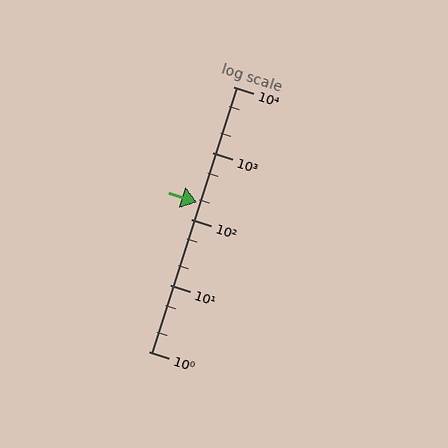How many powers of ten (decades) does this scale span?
The scale spans 4 decades, from 1 to 10000.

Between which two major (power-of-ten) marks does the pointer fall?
The pointer is between 100 and 1000.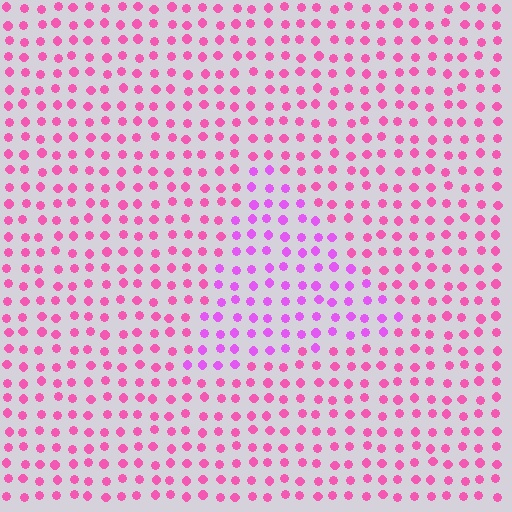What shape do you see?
I see a triangle.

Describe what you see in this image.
The image is filled with small pink elements in a uniform arrangement. A triangle-shaped region is visible where the elements are tinted to a slightly different hue, forming a subtle color boundary.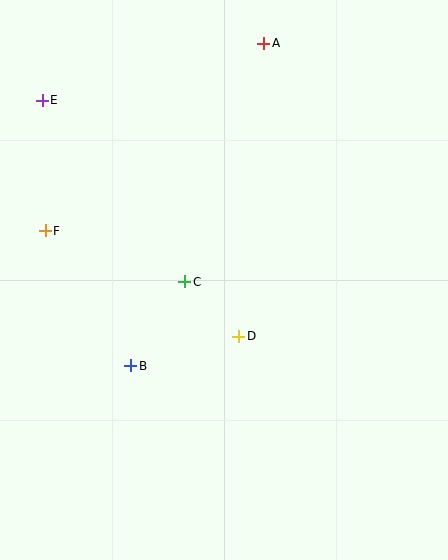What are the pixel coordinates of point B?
Point B is at (131, 366).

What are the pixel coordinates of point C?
Point C is at (185, 282).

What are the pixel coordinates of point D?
Point D is at (239, 336).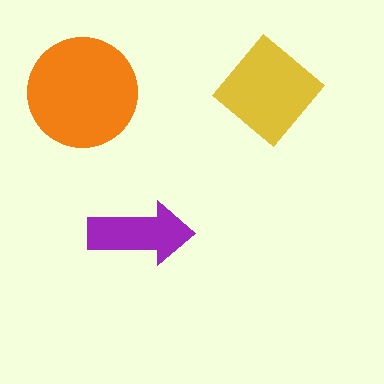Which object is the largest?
The orange circle.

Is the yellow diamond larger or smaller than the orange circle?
Smaller.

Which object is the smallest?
The purple arrow.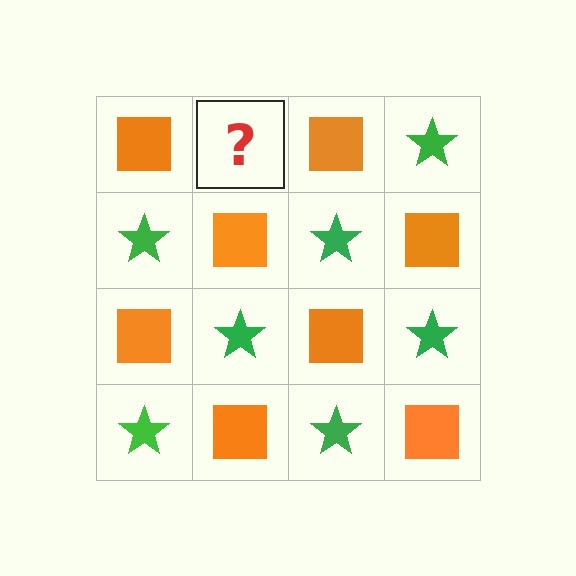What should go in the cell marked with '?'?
The missing cell should contain a green star.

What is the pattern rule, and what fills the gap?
The rule is that it alternates orange square and green star in a checkerboard pattern. The gap should be filled with a green star.